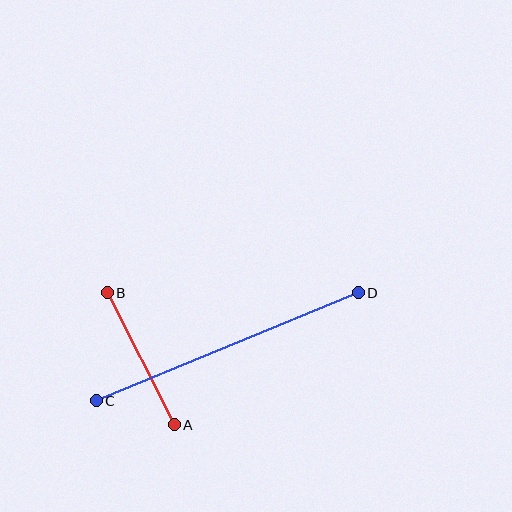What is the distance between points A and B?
The distance is approximately 148 pixels.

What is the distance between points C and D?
The distance is approximately 284 pixels.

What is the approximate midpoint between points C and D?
The midpoint is at approximately (227, 347) pixels.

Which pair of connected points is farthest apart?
Points C and D are farthest apart.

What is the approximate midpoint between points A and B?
The midpoint is at approximately (141, 359) pixels.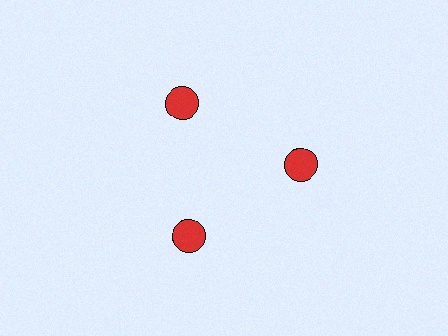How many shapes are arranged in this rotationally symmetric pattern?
There are 3 shapes, arranged in 3 groups of 1.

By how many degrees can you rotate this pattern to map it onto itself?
The pattern maps onto itself every 120 degrees of rotation.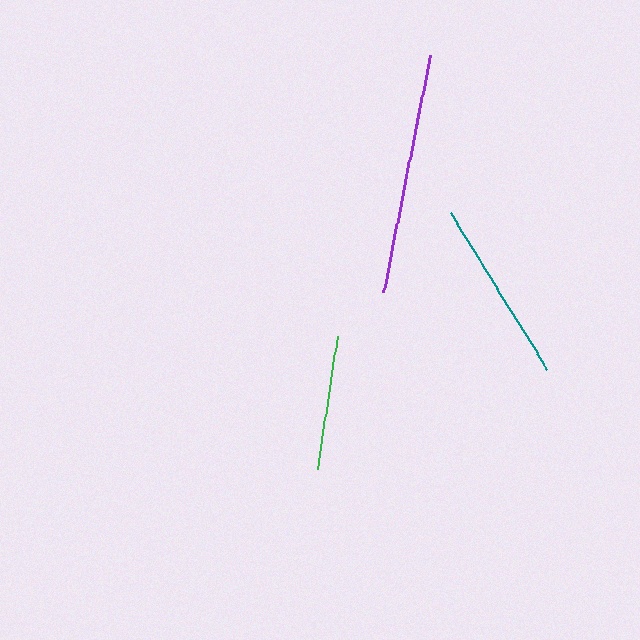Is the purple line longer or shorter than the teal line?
The purple line is longer than the teal line.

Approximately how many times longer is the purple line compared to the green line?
The purple line is approximately 1.8 times the length of the green line.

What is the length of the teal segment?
The teal segment is approximately 183 pixels long.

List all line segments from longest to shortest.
From longest to shortest: purple, teal, green.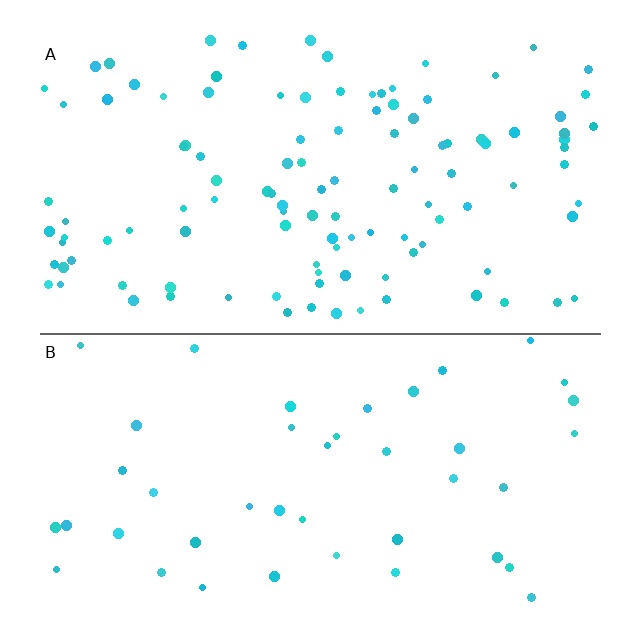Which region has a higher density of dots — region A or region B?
A (the top).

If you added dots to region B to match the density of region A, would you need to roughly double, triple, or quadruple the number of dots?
Approximately triple.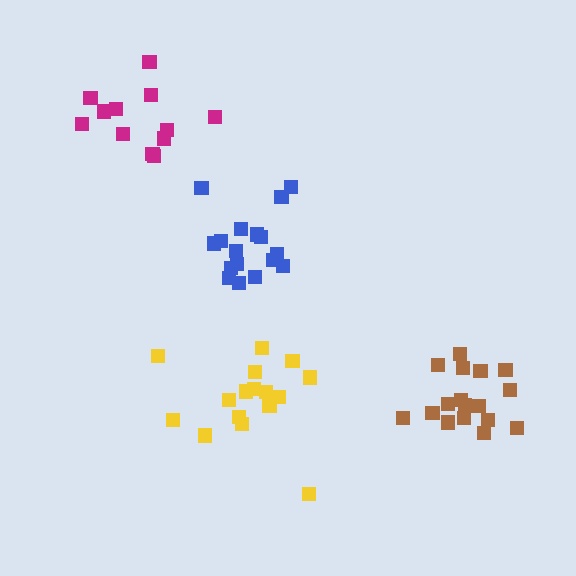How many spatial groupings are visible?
There are 4 spatial groupings.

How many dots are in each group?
Group 1: 17 dots, Group 2: 12 dots, Group 3: 17 dots, Group 4: 16 dots (62 total).